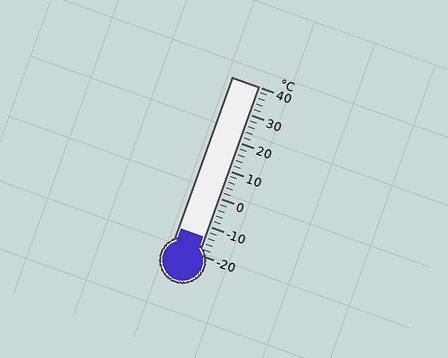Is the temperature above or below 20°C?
The temperature is below 20°C.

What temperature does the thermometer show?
The thermometer shows approximately -14°C.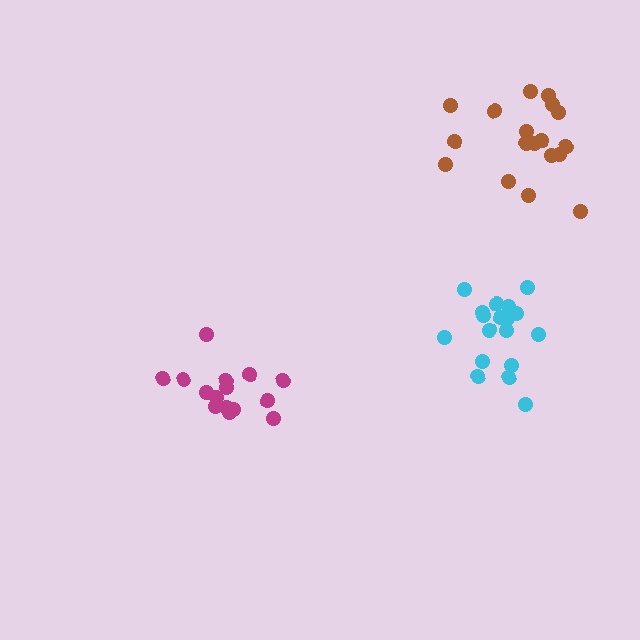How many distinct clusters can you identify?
There are 3 distinct clusters.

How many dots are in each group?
Group 1: 15 dots, Group 2: 18 dots, Group 3: 18 dots (51 total).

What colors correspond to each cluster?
The clusters are colored: magenta, cyan, brown.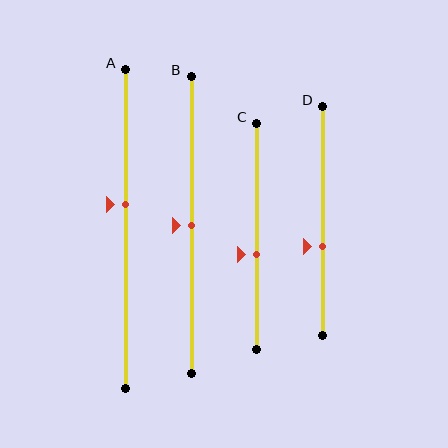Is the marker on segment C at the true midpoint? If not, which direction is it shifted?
No, the marker on segment C is shifted downward by about 8% of the segment length.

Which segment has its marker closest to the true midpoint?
Segment B has its marker closest to the true midpoint.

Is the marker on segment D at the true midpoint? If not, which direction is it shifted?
No, the marker on segment D is shifted downward by about 11% of the segment length.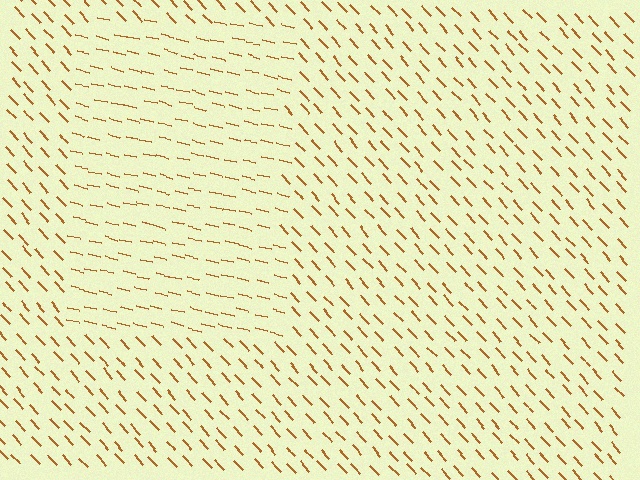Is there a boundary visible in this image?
Yes, there is a texture boundary formed by a change in line orientation.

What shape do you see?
I see a rectangle.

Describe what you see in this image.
The image is filled with small brown line segments. A rectangle region in the image has lines oriented differently from the surrounding lines, creating a visible texture boundary.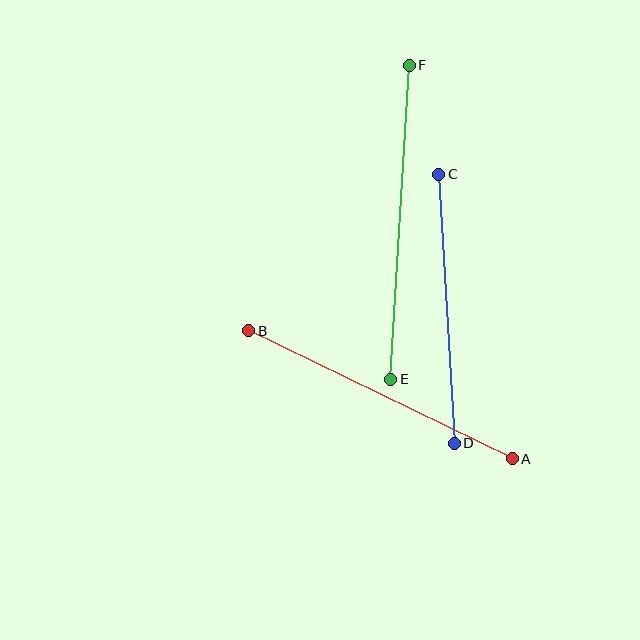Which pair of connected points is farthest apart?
Points E and F are farthest apart.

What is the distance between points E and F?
The distance is approximately 315 pixels.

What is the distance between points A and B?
The distance is approximately 293 pixels.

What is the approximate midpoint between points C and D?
The midpoint is at approximately (446, 309) pixels.